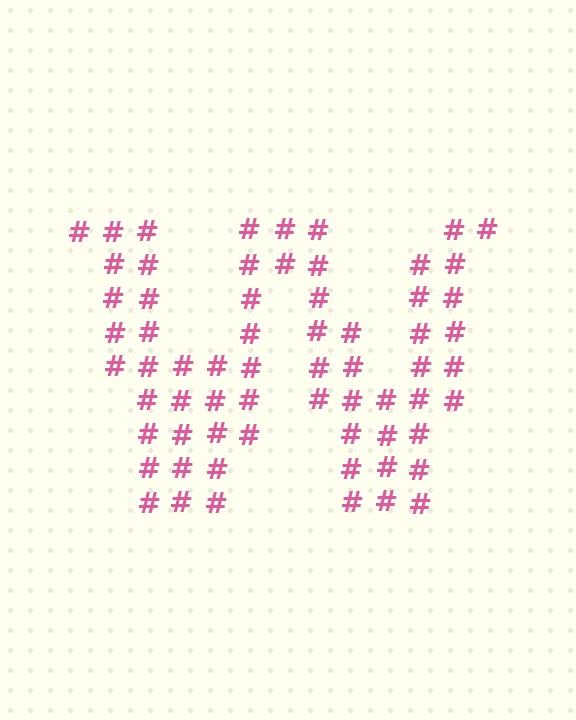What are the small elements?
The small elements are hash symbols.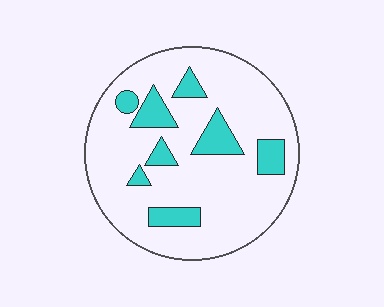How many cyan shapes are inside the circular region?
8.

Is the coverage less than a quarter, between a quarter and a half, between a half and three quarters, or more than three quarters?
Less than a quarter.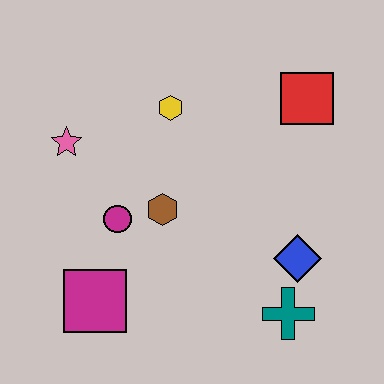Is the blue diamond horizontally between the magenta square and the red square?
Yes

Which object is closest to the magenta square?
The magenta circle is closest to the magenta square.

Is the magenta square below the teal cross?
No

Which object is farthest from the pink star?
The teal cross is farthest from the pink star.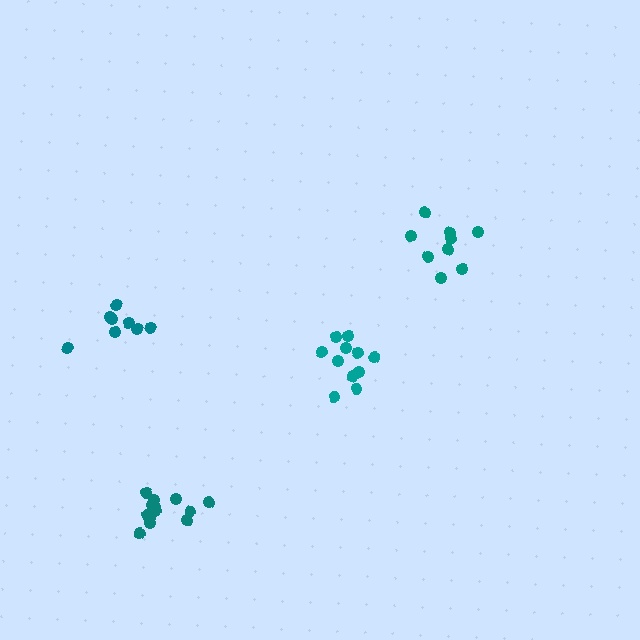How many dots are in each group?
Group 1: 9 dots, Group 2: 11 dots, Group 3: 8 dots, Group 4: 13 dots (41 total).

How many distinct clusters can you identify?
There are 4 distinct clusters.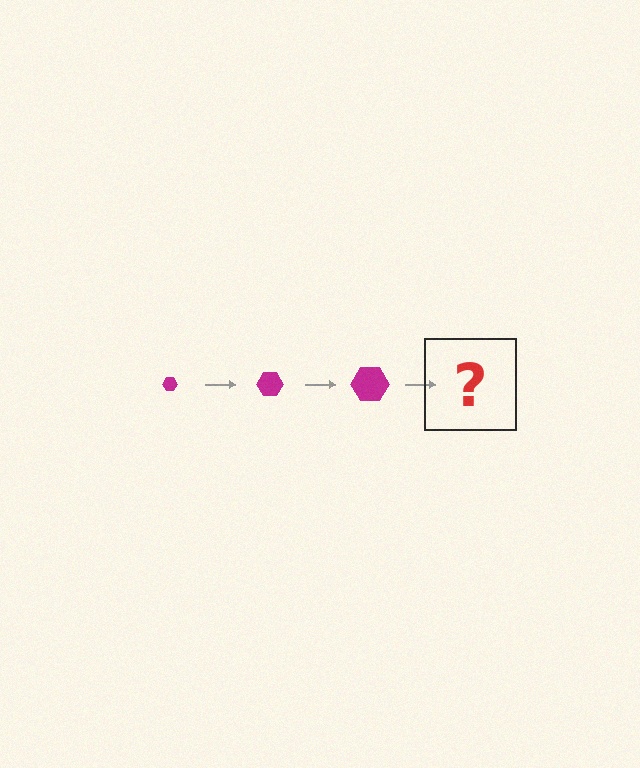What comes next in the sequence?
The next element should be a magenta hexagon, larger than the previous one.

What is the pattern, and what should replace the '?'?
The pattern is that the hexagon gets progressively larger each step. The '?' should be a magenta hexagon, larger than the previous one.